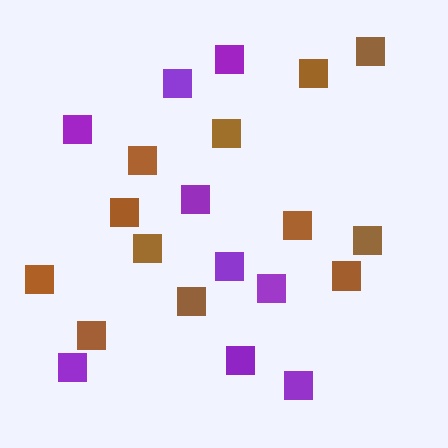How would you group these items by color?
There are 2 groups: one group of brown squares (12) and one group of purple squares (9).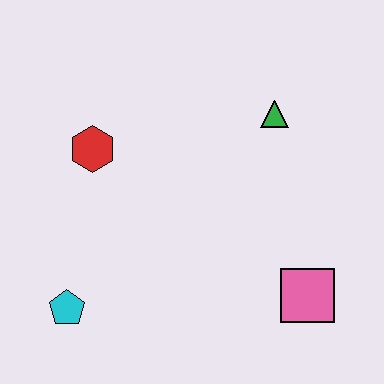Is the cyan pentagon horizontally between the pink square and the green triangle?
No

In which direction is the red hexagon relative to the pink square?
The red hexagon is to the left of the pink square.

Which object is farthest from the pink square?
The red hexagon is farthest from the pink square.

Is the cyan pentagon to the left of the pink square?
Yes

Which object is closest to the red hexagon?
The cyan pentagon is closest to the red hexagon.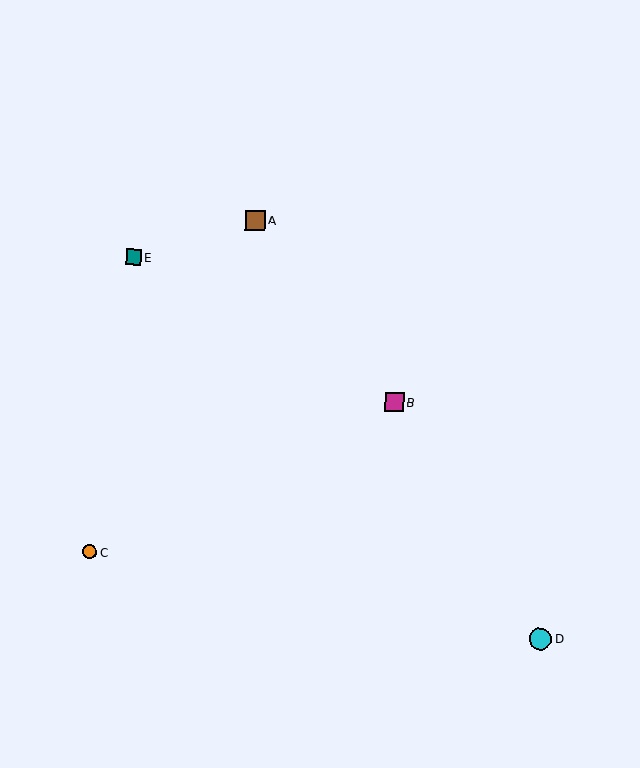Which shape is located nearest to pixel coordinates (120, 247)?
The teal square (labeled E) at (133, 257) is nearest to that location.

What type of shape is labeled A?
Shape A is a brown square.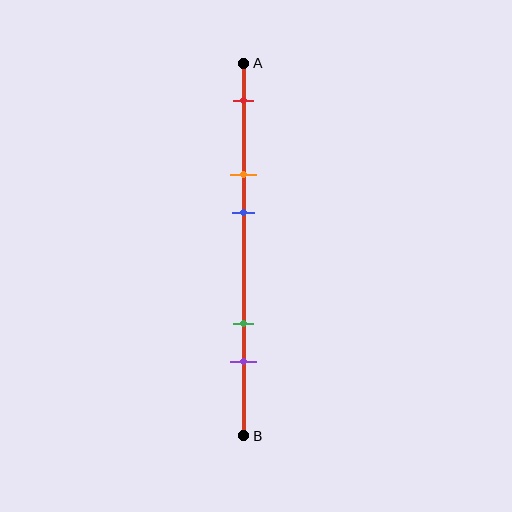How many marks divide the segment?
There are 5 marks dividing the segment.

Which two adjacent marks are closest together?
The orange and blue marks are the closest adjacent pair.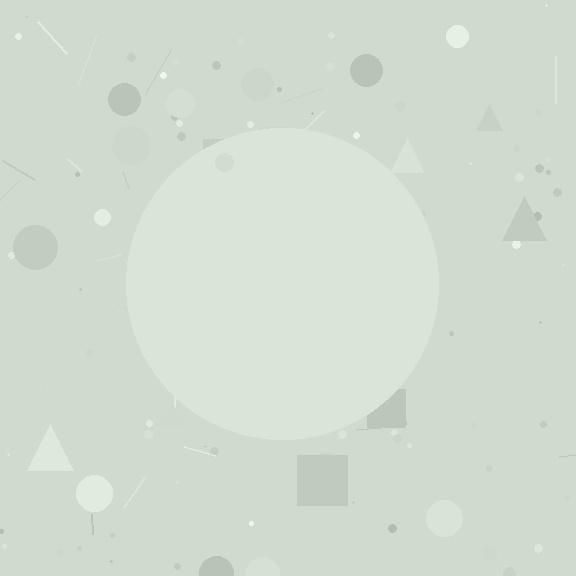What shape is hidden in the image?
A circle is hidden in the image.